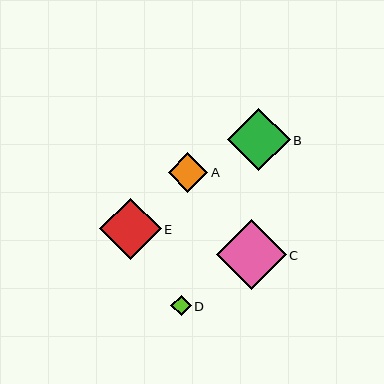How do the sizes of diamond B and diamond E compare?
Diamond B and diamond E are approximately the same size.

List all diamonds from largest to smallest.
From largest to smallest: C, B, E, A, D.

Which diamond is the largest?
Diamond C is the largest with a size of approximately 70 pixels.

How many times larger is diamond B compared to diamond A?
Diamond B is approximately 1.6 times the size of diamond A.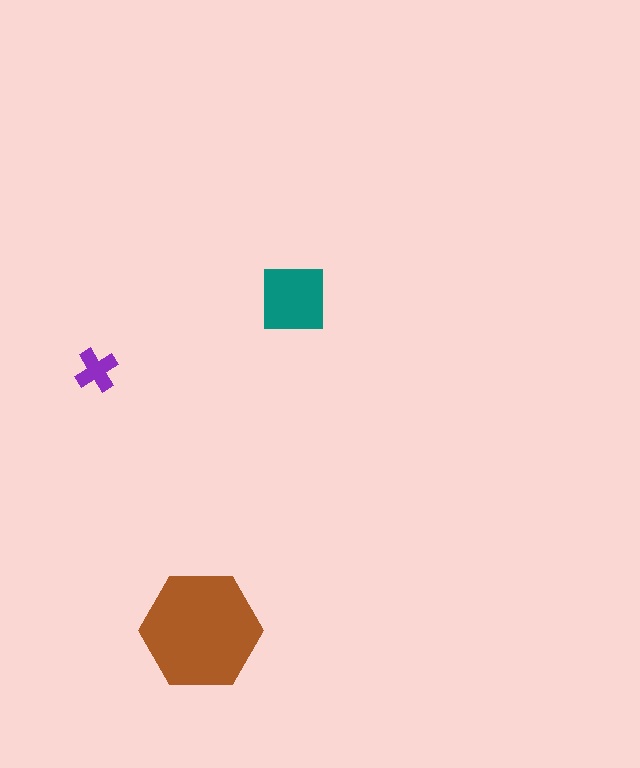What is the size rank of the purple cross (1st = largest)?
3rd.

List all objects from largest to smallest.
The brown hexagon, the teal square, the purple cross.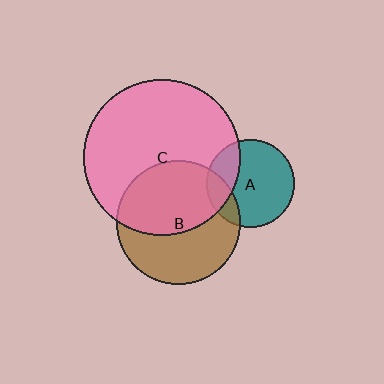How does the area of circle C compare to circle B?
Approximately 1.6 times.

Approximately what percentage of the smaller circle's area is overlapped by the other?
Approximately 20%.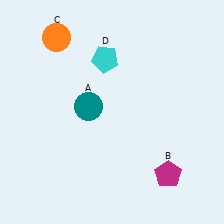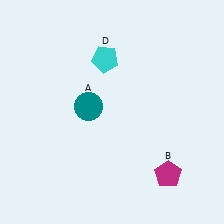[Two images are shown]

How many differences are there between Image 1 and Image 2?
There is 1 difference between the two images.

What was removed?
The orange circle (C) was removed in Image 2.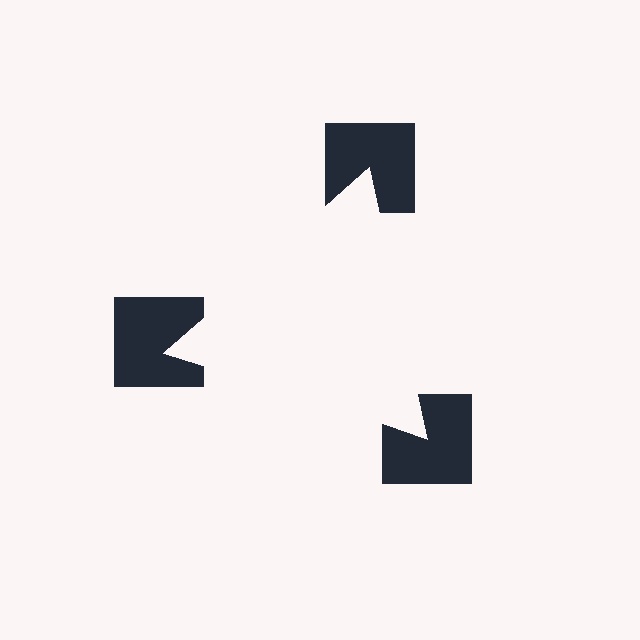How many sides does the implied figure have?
3 sides.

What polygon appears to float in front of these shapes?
An illusory triangle — its edges are inferred from the aligned wedge cuts in the notched squares, not physically drawn.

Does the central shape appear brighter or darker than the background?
It typically appears slightly brighter than the background, even though no actual brightness change is drawn.